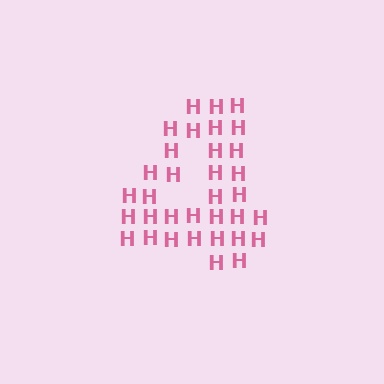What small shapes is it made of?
It is made of small letter H's.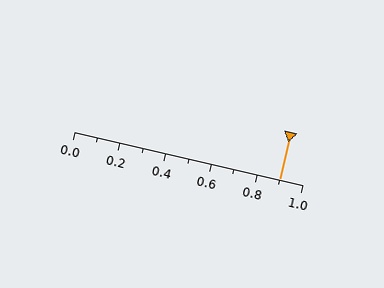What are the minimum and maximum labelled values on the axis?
The axis runs from 0.0 to 1.0.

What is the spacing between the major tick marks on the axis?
The major ticks are spaced 0.2 apart.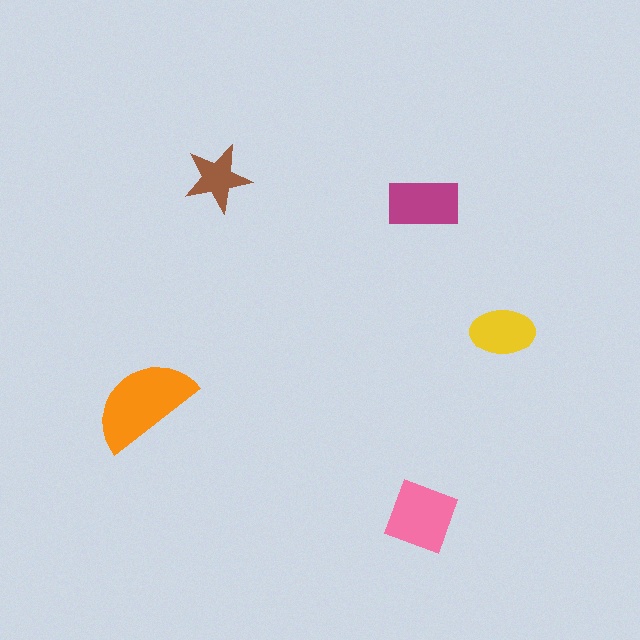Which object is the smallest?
The brown star.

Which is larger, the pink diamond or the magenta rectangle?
The pink diamond.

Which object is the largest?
The orange semicircle.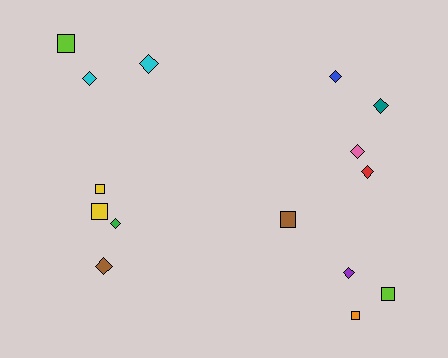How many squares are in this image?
There are 6 squares.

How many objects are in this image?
There are 15 objects.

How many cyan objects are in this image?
There are 2 cyan objects.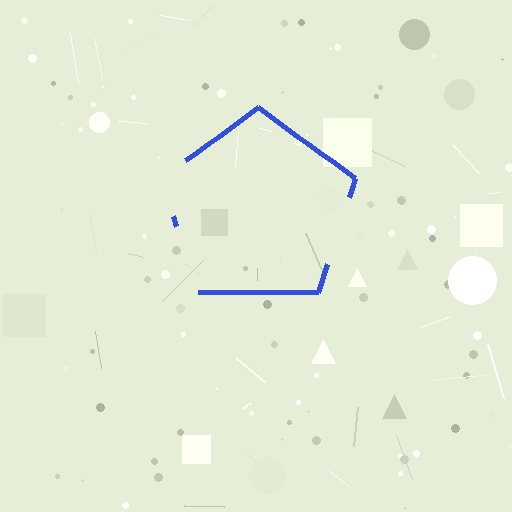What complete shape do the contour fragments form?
The contour fragments form a pentagon.